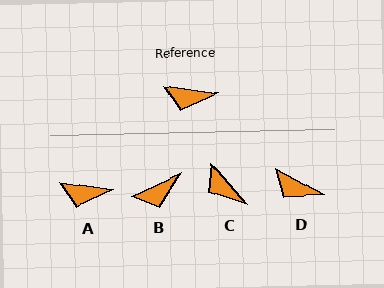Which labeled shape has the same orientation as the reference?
A.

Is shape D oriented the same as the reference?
No, it is off by about 21 degrees.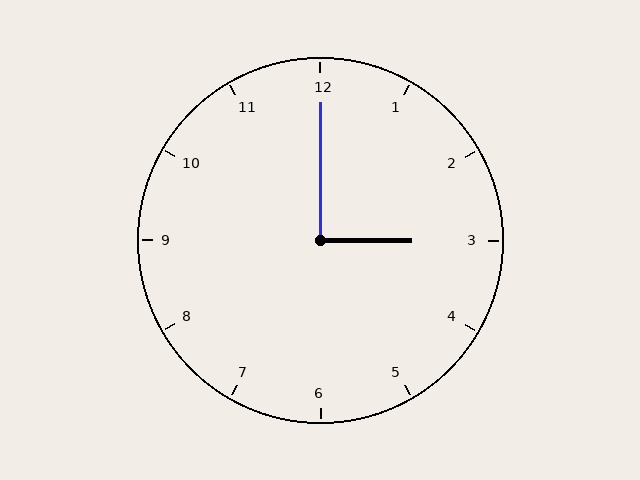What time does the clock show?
3:00.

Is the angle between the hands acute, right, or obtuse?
It is right.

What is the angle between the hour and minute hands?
Approximately 90 degrees.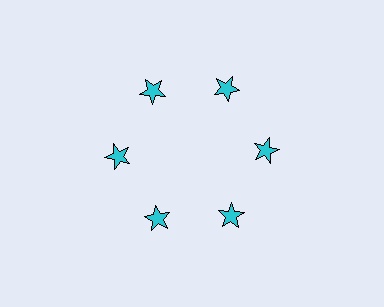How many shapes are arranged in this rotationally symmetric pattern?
There are 6 shapes, arranged in 6 groups of 1.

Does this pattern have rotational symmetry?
Yes, this pattern has 6-fold rotational symmetry. It looks the same after rotating 60 degrees around the center.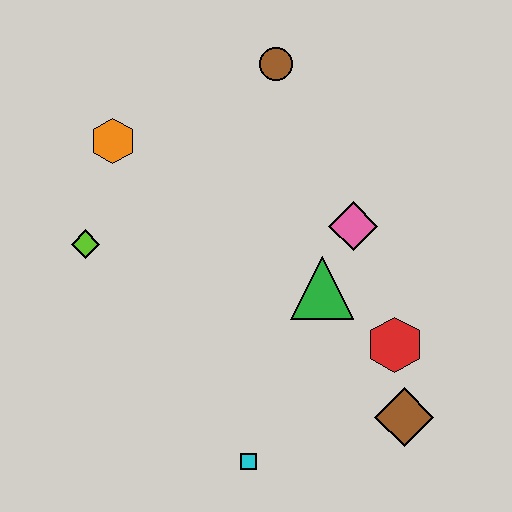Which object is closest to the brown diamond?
The red hexagon is closest to the brown diamond.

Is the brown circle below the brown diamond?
No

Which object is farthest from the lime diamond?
The brown diamond is farthest from the lime diamond.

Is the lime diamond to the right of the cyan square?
No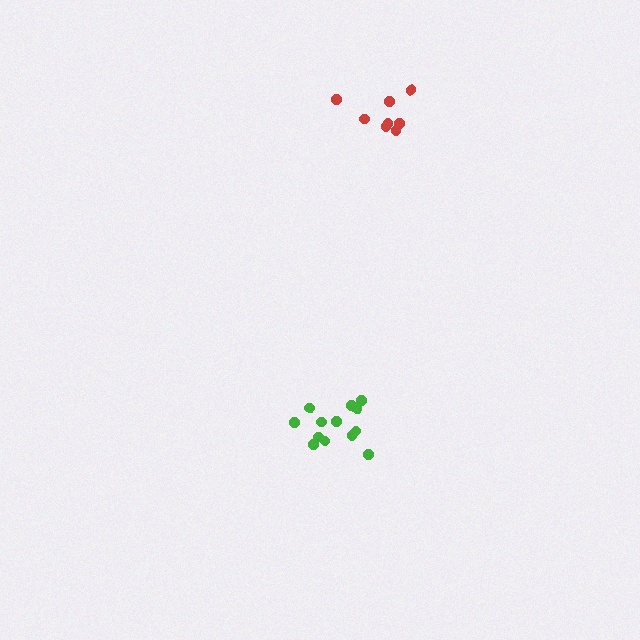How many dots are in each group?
Group 1: 8 dots, Group 2: 14 dots (22 total).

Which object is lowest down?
The green cluster is bottommost.